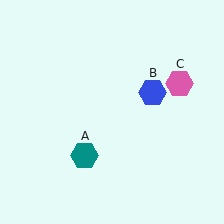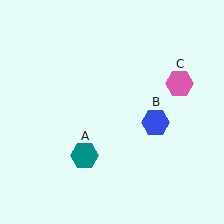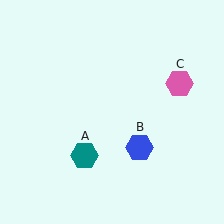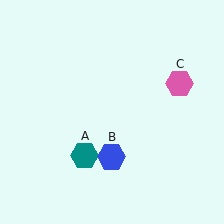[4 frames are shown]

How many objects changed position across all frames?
1 object changed position: blue hexagon (object B).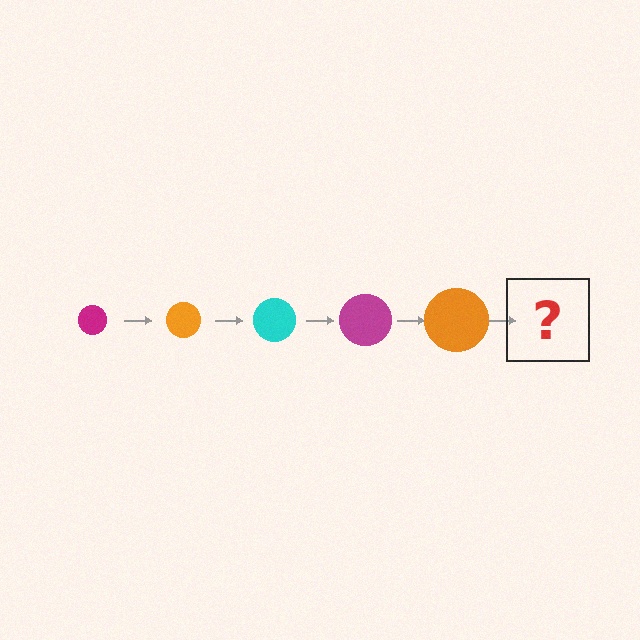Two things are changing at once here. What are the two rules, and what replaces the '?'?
The two rules are that the circle grows larger each step and the color cycles through magenta, orange, and cyan. The '?' should be a cyan circle, larger than the previous one.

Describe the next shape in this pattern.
It should be a cyan circle, larger than the previous one.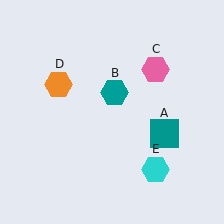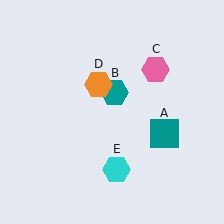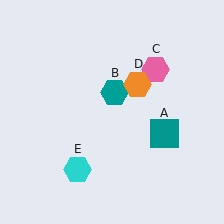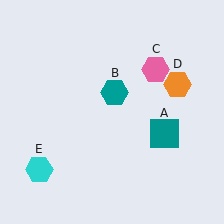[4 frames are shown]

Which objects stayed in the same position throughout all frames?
Teal square (object A) and teal hexagon (object B) and pink hexagon (object C) remained stationary.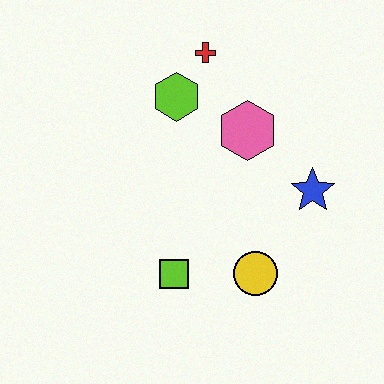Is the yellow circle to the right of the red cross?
Yes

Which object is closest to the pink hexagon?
The lime hexagon is closest to the pink hexagon.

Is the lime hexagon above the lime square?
Yes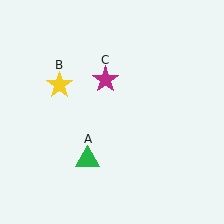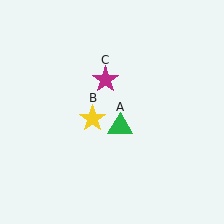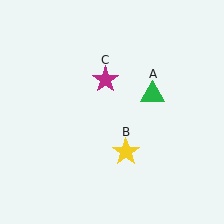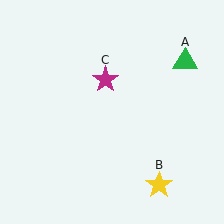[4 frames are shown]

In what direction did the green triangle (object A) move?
The green triangle (object A) moved up and to the right.